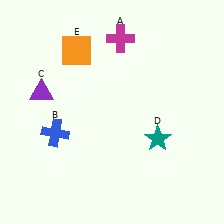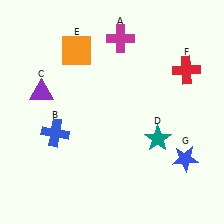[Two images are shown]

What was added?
A red cross (F), a blue star (G) were added in Image 2.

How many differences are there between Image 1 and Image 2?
There are 2 differences between the two images.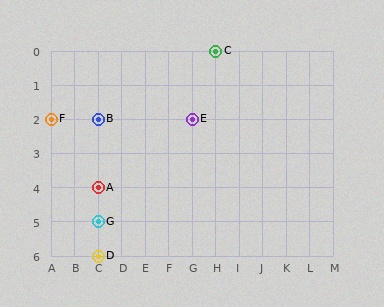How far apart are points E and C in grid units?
Points E and C are 1 column and 2 rows apart (about 2.2 grid units diagonally).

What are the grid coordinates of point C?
Point C is at grid coordinates (H, 0).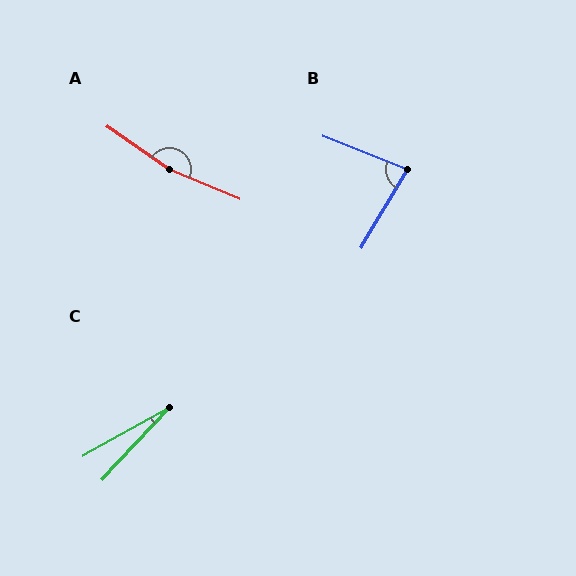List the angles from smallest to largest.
C (18°), B (81°), A (168°).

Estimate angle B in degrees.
Approximately 81 degrees.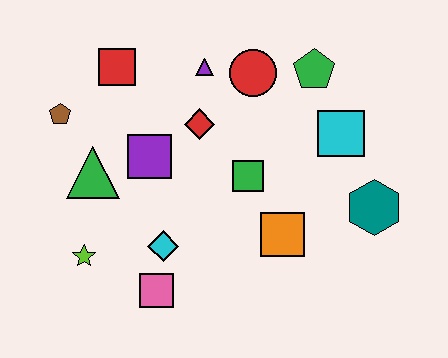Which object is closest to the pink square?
The cyan diamond is closest to the pink square.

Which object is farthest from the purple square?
The teal hexagon is farthest from the purple square.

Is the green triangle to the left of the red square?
Yes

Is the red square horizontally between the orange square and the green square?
No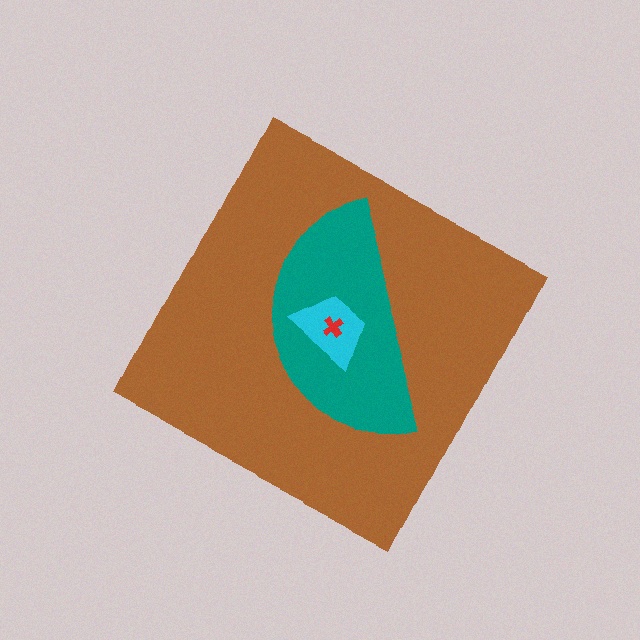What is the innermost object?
The red cross.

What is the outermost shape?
The brown diamond.